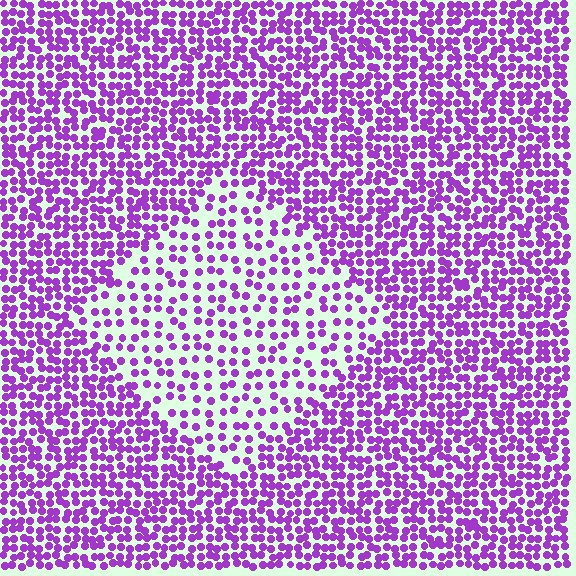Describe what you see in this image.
The image contains small purple elements arranged at two different densities. A diamond-shaped region is visible where the elements are less densely packed than the surrounding area.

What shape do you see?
I see a diamond.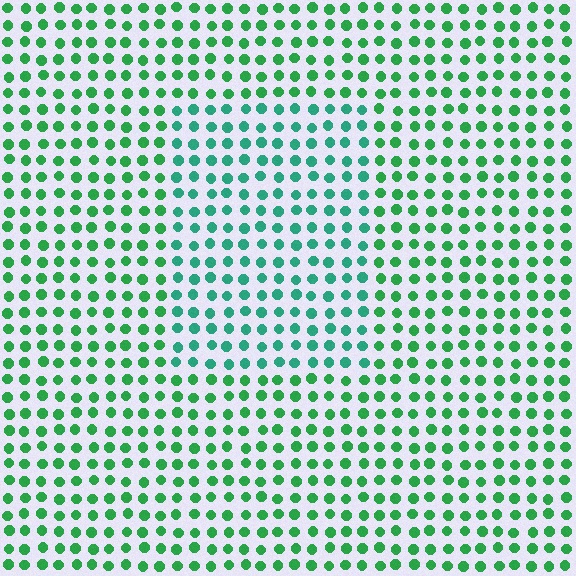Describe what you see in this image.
The image is filled with small green elements in a uniform arrangement. A rectangle-shaped region is visible where the elements are tinted to a slightly different hue, forming a subtle color boundary.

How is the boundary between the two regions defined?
The boundary is defined purely by a slight shift in hue (about 27 degrees). Spacing, size, and orientation are identical on both sides.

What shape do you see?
I see a rectangle.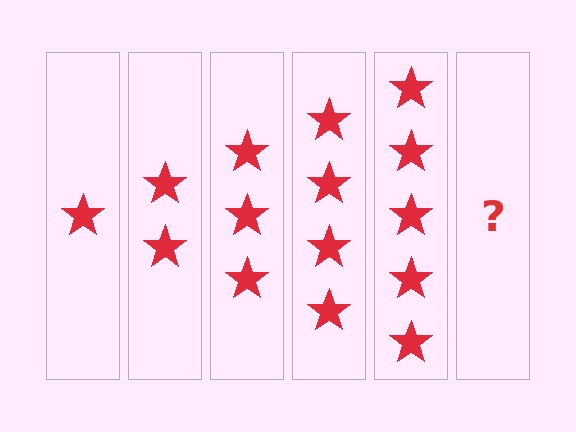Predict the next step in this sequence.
The next step is 6 stars.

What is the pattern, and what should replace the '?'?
The pattern is that each step adds one more star. The '?' should be 6 stars.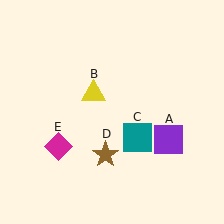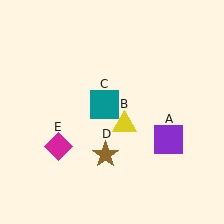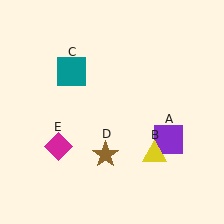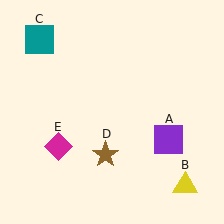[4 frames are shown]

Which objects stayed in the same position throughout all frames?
Purple square (object A) and brown star (object D) and magenta diamond (object E) remained stationary.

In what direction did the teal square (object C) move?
The teal square (object C) moved up and to the left.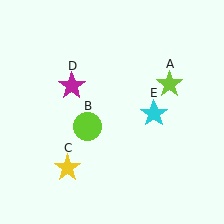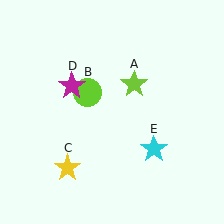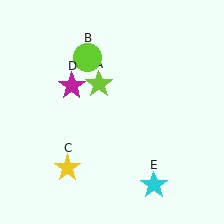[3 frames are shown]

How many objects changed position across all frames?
3 objects changed position: lime star (object A), lime circle (object B), cyan star (object E).